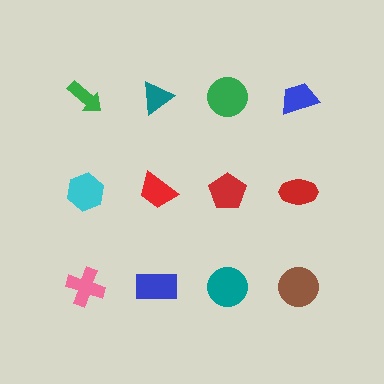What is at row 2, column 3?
A red pentagon.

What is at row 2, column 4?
A red ellipse.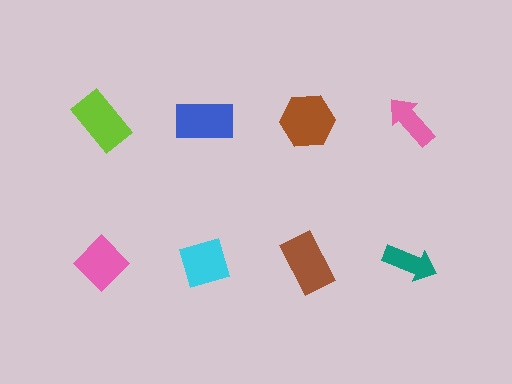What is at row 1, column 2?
A blue rectangle.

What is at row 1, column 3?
A brown hexagon.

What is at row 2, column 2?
A cyan diamond.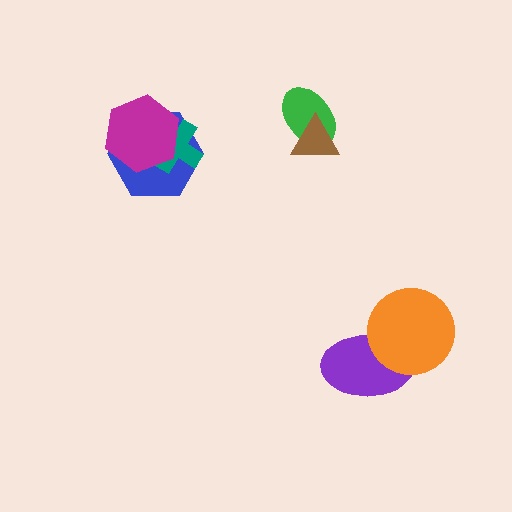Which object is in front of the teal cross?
The magenta hexagon is in front of the teal cross.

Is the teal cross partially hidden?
Yes, it is partially covered by another shape.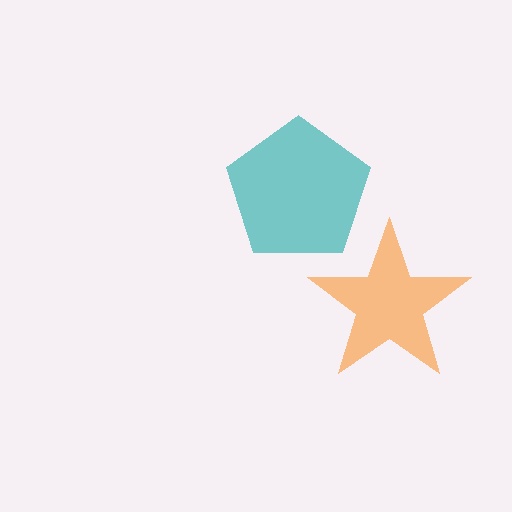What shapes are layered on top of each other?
The layered shapes are: a teal pentagon, an orange star.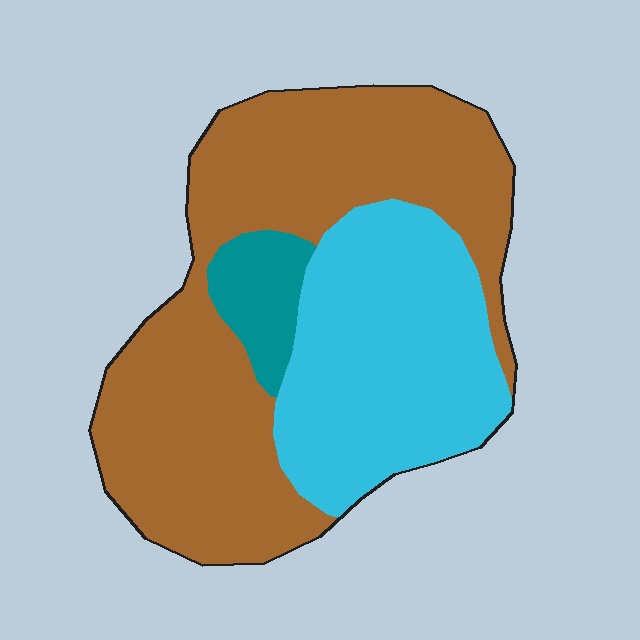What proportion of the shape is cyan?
Cyan takes up about one third (1/3) of the shape.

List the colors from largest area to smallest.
From largest to smallest: brown, cyan, teal.